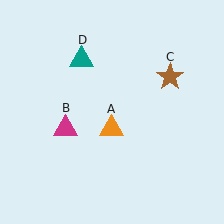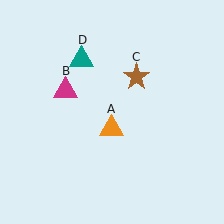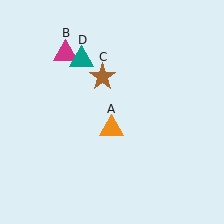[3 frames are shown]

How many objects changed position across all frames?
2 objects changed position: magenta triangle (object B), brown star (object C).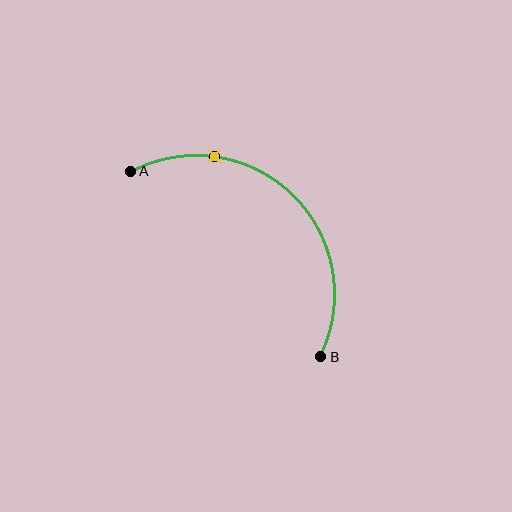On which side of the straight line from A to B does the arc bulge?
The arc bulges above and to the right of the straight line connecting A and B.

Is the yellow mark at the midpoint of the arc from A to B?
No. The yellow mark lies on the arc but is closer to endpoint A. The arc midpoint would be at the point on the curve equidistant along the arc from both A and B.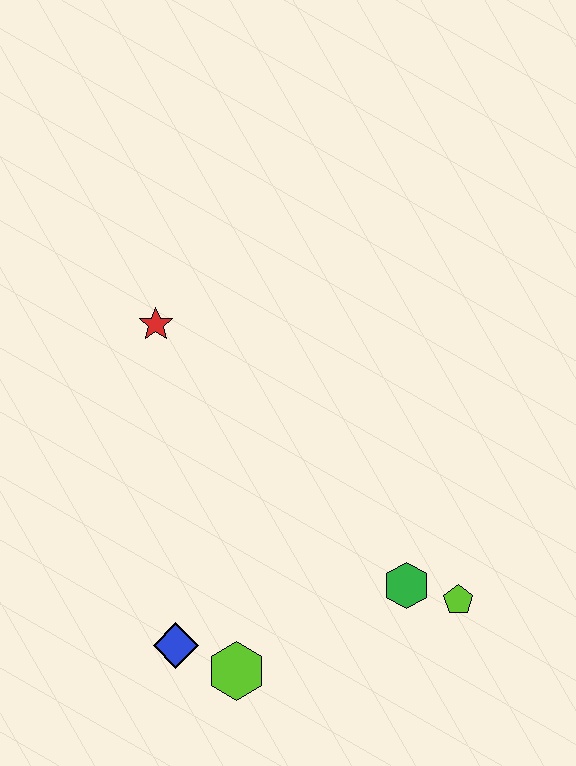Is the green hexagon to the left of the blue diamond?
No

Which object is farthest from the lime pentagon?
The red star is farthest from the lime pentagon.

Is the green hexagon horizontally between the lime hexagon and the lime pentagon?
Yes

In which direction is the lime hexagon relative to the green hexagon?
The lime hexagon is to the left of the green hexagon.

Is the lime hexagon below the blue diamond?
Yes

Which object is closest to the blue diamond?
The lime hexagon is closest to the blue diamond.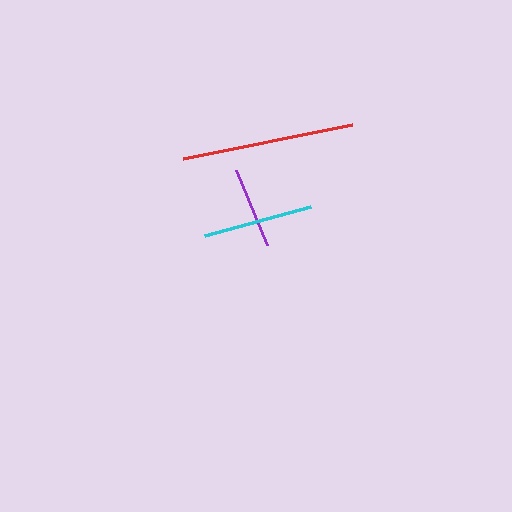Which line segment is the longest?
The red line is the longest at approximately 172 pixels.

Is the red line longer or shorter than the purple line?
The red line is longer than the purple line.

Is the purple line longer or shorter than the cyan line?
The cyan line is longer than the purple line.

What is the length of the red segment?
The red segment is approximately 172 pixels long.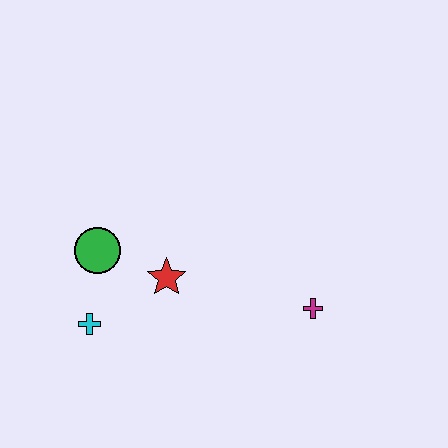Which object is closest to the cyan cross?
The green circle is closest to the cyan cross.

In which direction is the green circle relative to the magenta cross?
The green circle is to the left of the magenta cross.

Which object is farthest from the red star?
The magenta cross is farthest from the red star.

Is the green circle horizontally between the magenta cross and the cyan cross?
Yes